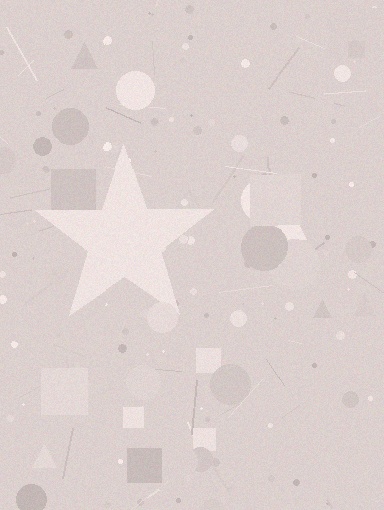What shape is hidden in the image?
A star is hidden in the image.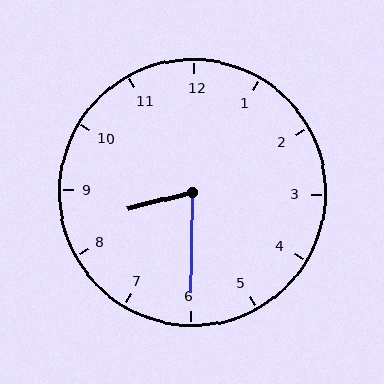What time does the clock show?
8:30.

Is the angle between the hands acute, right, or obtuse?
It is acute.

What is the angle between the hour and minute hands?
Approximately 75 degrees.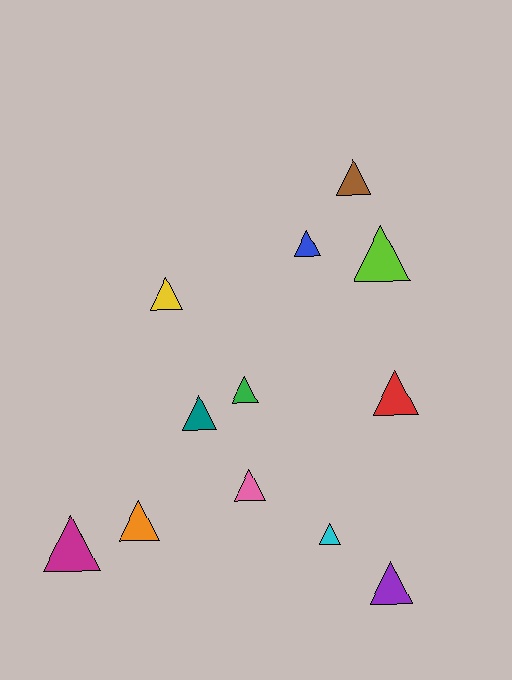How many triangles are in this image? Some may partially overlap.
There are 12 triangles.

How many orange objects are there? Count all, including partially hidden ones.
There is 1 orange object.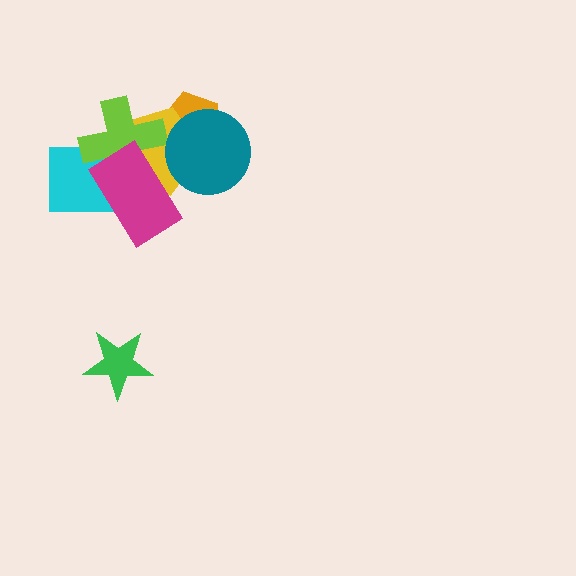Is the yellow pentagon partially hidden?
Yes, it is partially covered by another shape.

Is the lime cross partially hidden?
Yes, it is partially covered by another shape.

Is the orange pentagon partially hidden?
Yes, it is partially covered by another shape.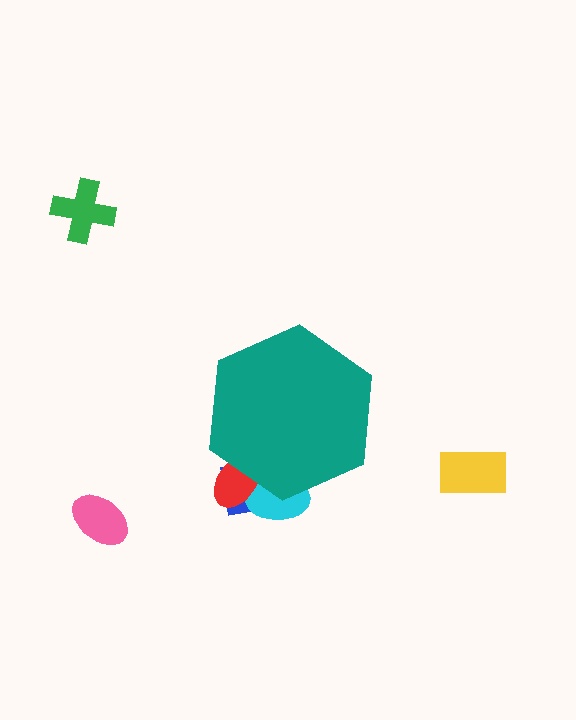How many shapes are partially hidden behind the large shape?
3 shapes are partially hidden.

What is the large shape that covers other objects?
A teal hexagon.